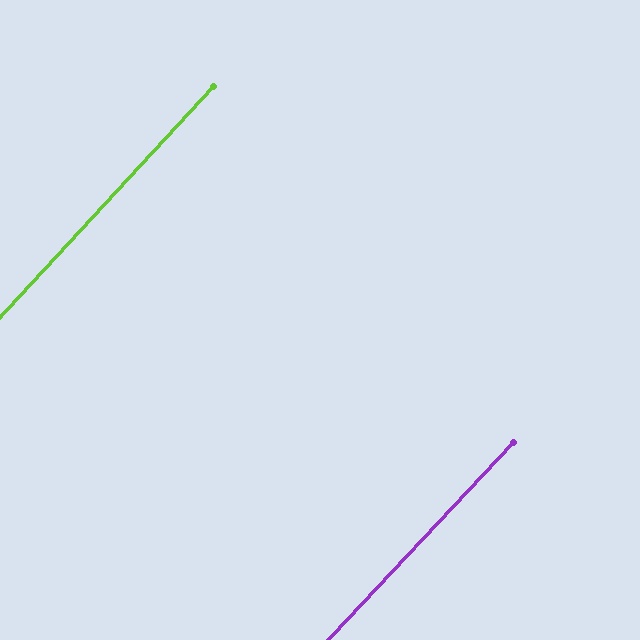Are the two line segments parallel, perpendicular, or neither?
Parallel — their directions differ by only 0.4°.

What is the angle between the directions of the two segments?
Approximately 0 degrees.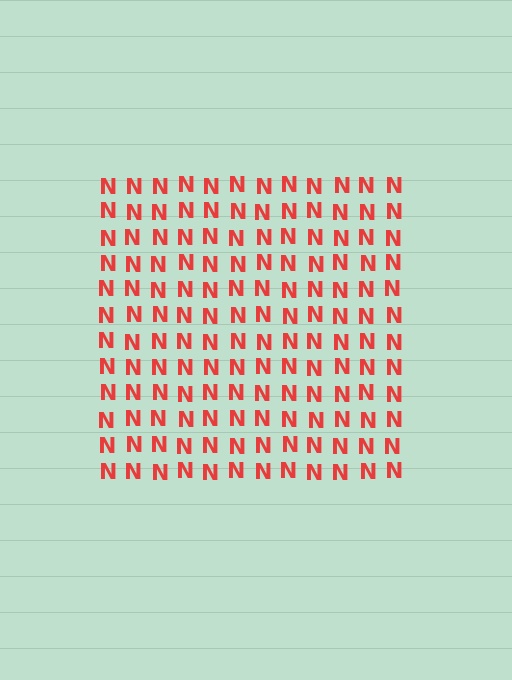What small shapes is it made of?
It is made of small letter N's.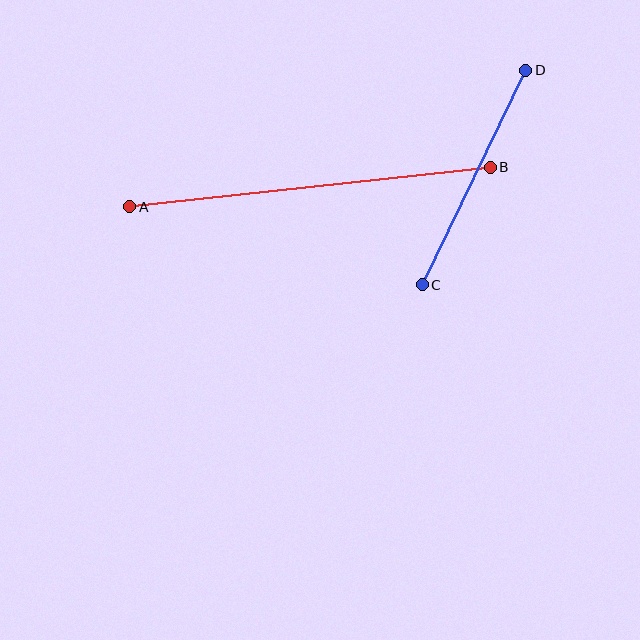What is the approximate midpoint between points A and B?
The midpoint is at approximately (310, 187) pixels.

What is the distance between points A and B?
The distance is approximately 363 pixels.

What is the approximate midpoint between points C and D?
The midpoint is at approximately (474, 178) pixels.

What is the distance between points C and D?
The distance is approximately 238 pixels.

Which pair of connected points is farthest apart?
Points A and B are farthest apart.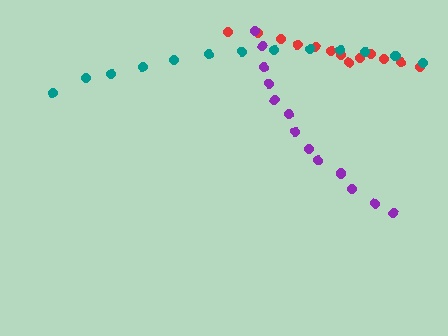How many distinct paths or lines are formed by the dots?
There are 3 distinct paths.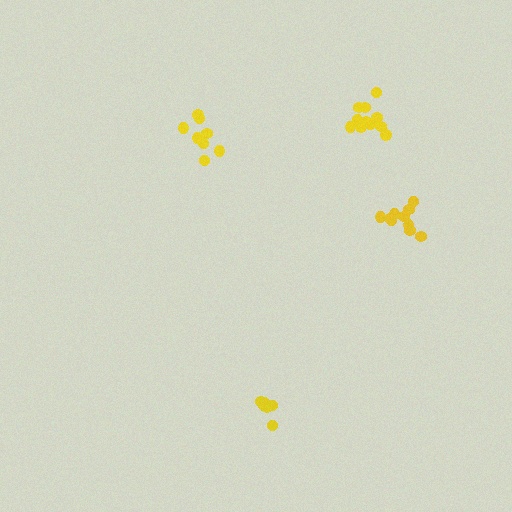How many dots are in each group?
Group 1: 10 dots, Group 2: 6 dots, Group 3: 8 dots, Group 4: 11 dots (35 total).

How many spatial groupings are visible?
There are 4 spatial groupings.